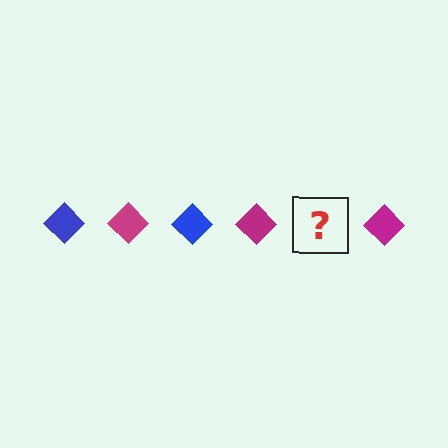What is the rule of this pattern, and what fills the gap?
The rule is that the pattern cycles through blue, magenta diamonds. The gap should be filled with a blue diamond.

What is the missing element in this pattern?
The missing element is a blue diamond.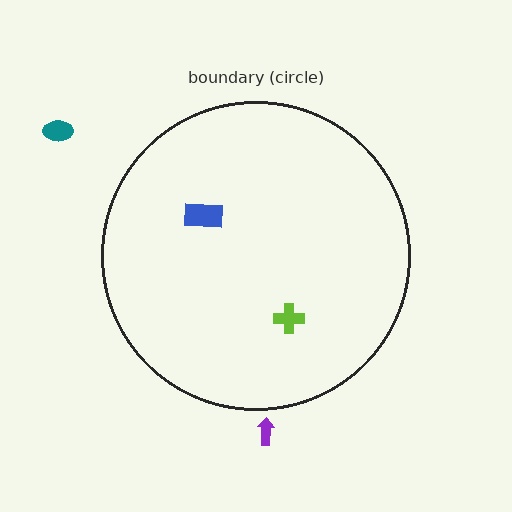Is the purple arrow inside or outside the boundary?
Outside.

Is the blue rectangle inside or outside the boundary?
Inside.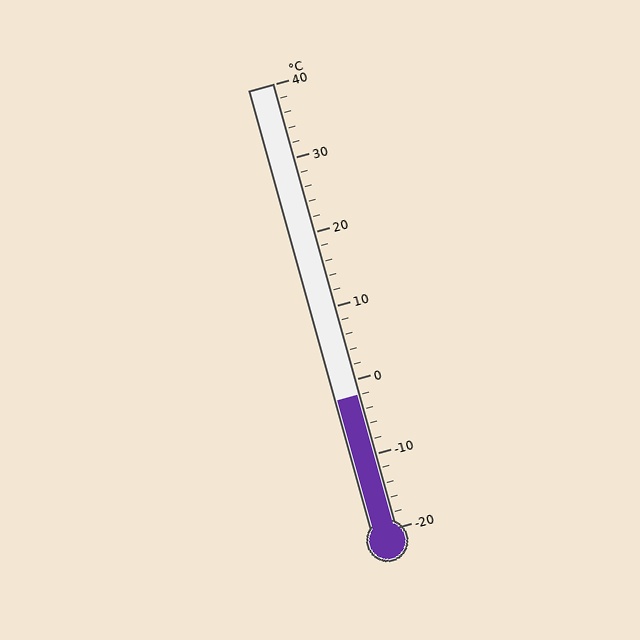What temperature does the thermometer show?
The thermometer shows approximately -2°C.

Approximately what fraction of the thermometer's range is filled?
The thermometer is filled to approximately 30% of its range.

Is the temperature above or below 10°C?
The temperature is below 10°C.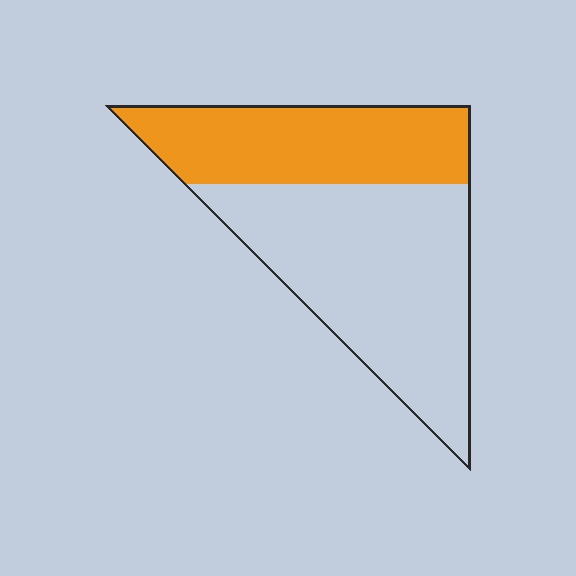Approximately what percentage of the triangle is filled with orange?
Approximately 40%.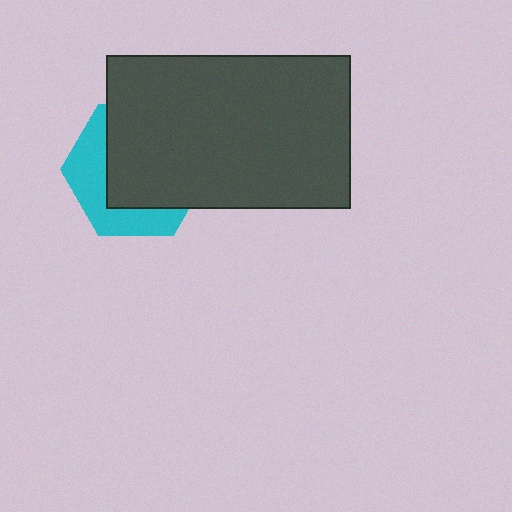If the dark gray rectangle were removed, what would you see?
You would see the complete cyan hexagon.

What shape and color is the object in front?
The object in front is a dark gray rectangle.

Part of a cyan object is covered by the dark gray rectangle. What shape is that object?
It is a hexagon.